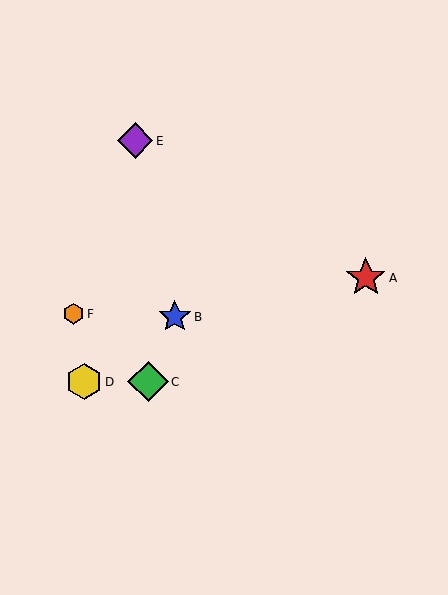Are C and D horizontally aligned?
Yes, both are at y≈382.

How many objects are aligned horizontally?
2 objects (C, D) are aligned horizontally.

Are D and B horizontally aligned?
No, D is at y≈382 and B is at y≈317.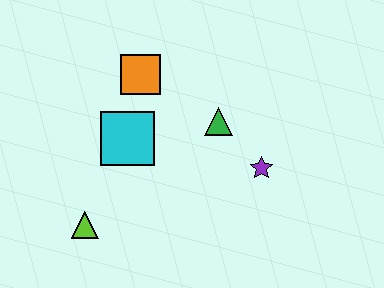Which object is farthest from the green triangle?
The lime triangle is farthest from the green triangle.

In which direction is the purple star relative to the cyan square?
The purple star is to the right of the cyan square.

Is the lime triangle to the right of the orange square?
No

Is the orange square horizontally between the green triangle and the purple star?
No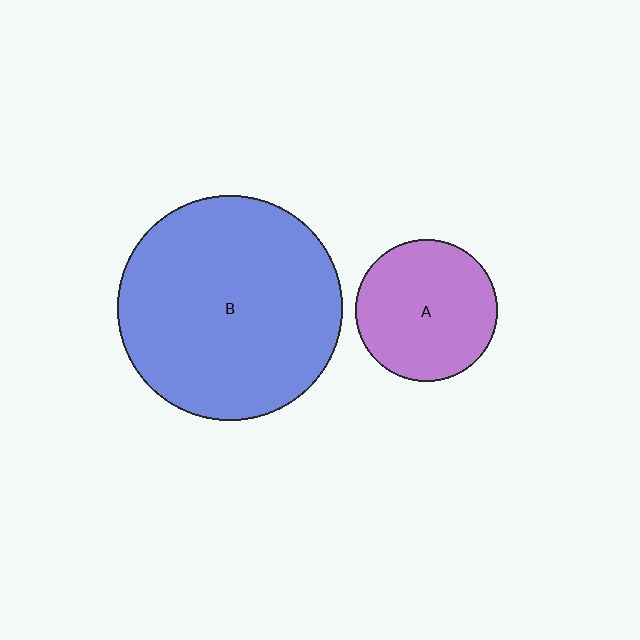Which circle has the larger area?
Circle B (blue).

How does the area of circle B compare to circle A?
Approximately 2.5 times.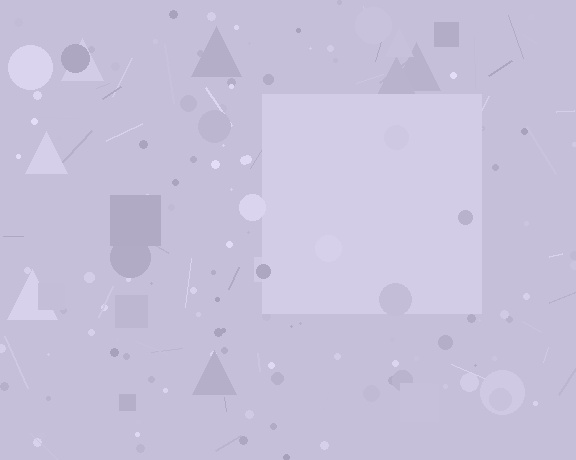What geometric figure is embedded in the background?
A square is embedded in the background.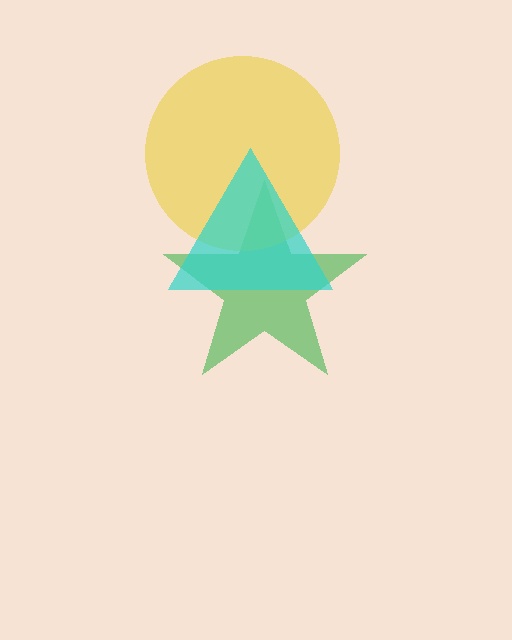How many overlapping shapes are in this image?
There are 3 overlapping shapes in the image.